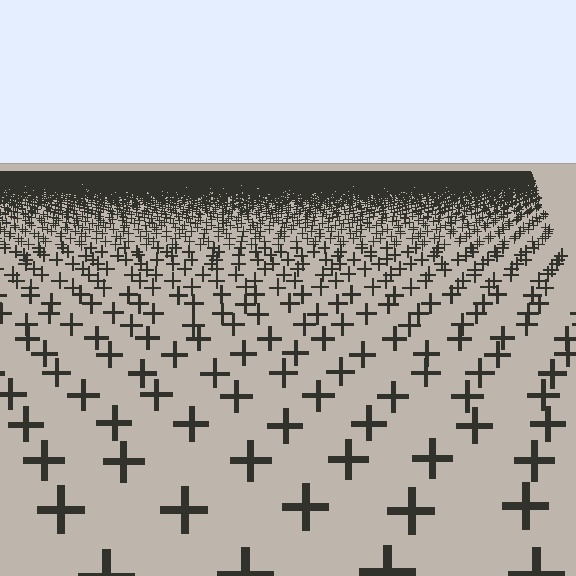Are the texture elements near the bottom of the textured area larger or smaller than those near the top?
Larger. Near the bottom, elements are closer to the viewer and appear at a bigger on-screen size.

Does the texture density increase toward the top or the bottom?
Density increases toward the top.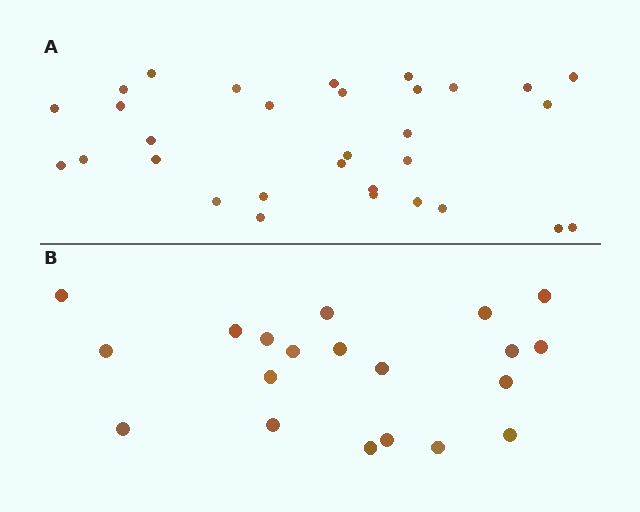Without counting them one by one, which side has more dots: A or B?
Region A (the top region) has more dots.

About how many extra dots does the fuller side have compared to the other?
Region A has roughly 12 or so more dots than region B.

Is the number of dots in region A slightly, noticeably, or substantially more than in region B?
Region A has substantially more. The ratio is roughly 1.6 to 1.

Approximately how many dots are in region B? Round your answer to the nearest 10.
About 20 dots.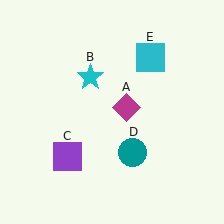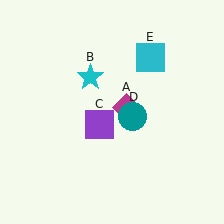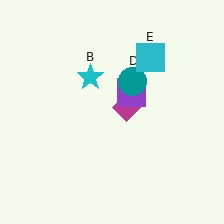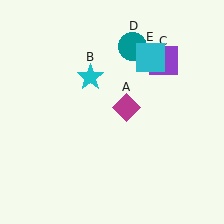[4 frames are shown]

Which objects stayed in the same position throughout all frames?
Magenta diamond (object A) and cyan star (object B) and cyan square (object E) remained stationary.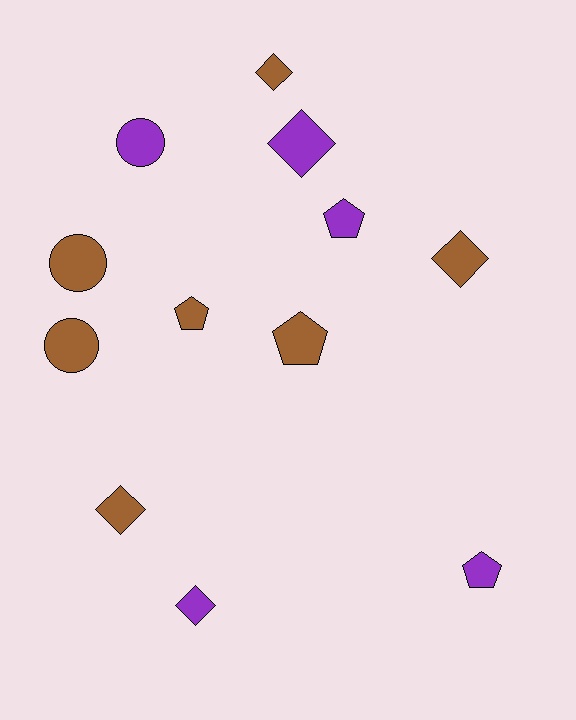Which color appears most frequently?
Brown, with 7 objects.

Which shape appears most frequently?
Diamond, with 5 objects.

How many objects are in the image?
There are 12 objects.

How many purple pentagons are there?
There are 2 purple pentagons.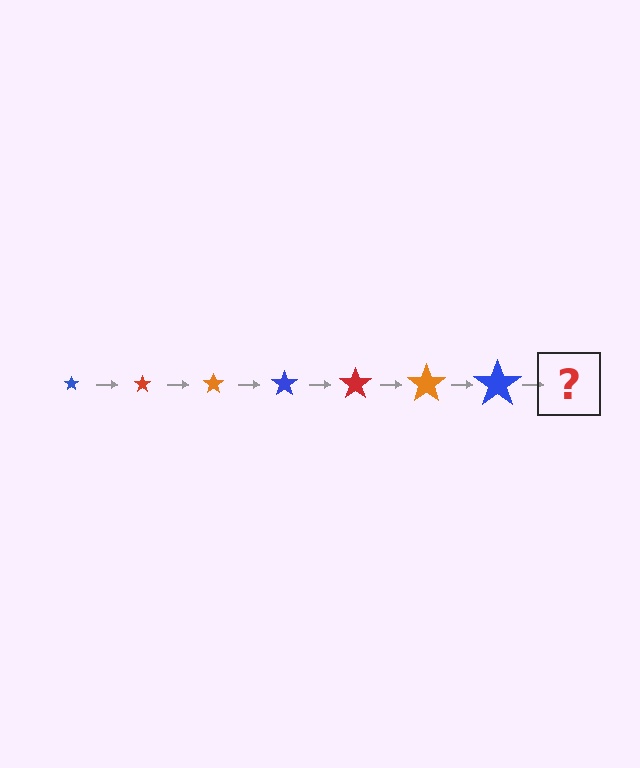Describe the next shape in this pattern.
It should be a red star, larger than the previous one.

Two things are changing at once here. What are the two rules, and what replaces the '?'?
The two rules are that the star grows larger each step and the color cycles through blue, red, and orange. The '?' should be a red star, larger than the previous one.